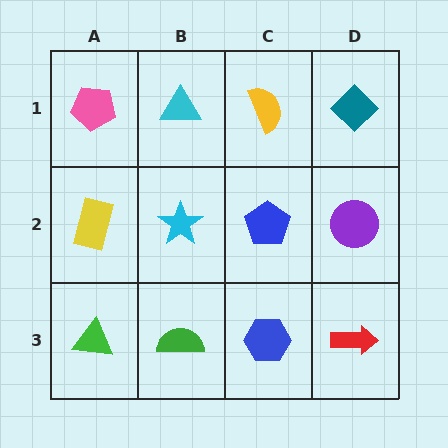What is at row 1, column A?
A pink pentagon.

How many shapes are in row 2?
4 shapes.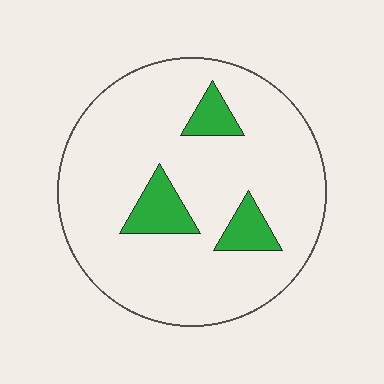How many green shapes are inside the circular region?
3.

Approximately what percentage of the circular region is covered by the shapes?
Approximately 10%.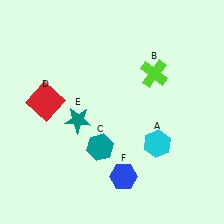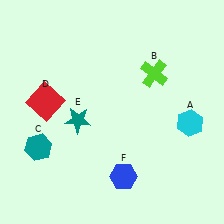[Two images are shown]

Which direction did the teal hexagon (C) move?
The teal hexagon (C) moved left.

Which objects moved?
The objects that moved are: the cyan hexagon (A), the teal hexagon (C).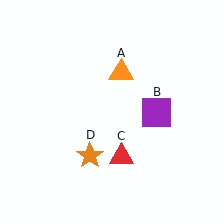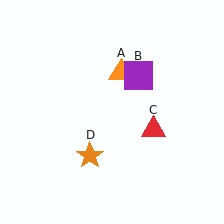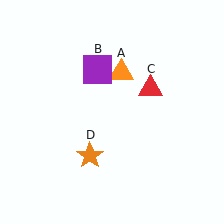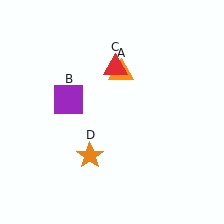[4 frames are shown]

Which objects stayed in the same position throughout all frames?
Orange triangle (object A) and orange star (object D) remained stationary.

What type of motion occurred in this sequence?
The purple square (object B), red triangle (object C) rotated counterclockwise around the center of the scene.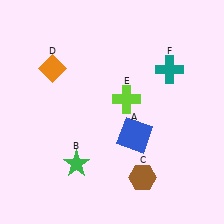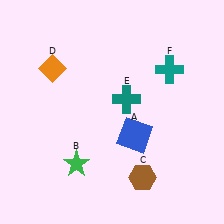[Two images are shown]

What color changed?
The cross (E) changed from lime in Image 1 to teal in Image 2.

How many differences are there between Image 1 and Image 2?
There is 1 difference between the two images.